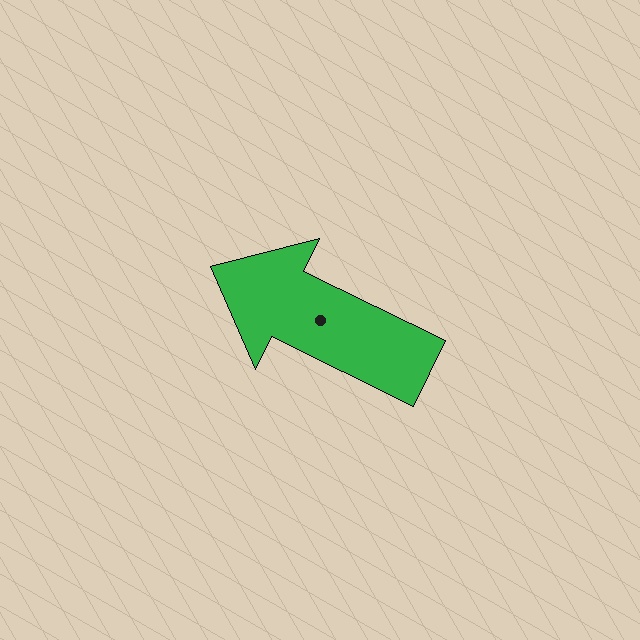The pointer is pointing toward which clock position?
Roughly 10 o'clock.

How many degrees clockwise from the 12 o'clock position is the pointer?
Approximately 296 degrees.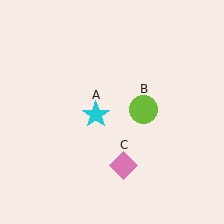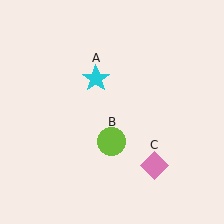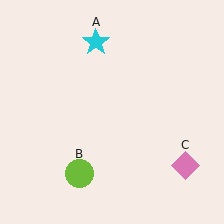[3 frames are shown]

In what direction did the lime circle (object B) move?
The lime circle (object B) moved down and to the left.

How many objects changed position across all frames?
3 objects changed position: cyan star (object A), lime circle (object B), pink diamond (object C).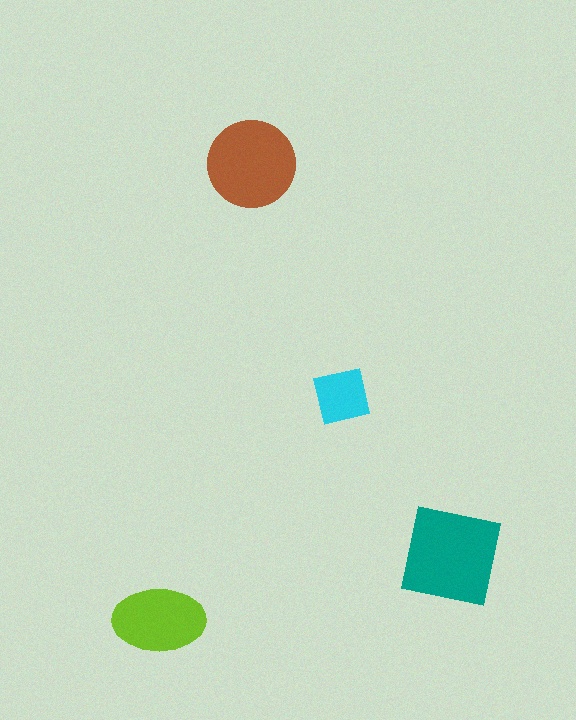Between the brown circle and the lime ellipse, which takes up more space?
The brown circle.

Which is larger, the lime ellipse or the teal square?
The teal square.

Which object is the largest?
The teal square.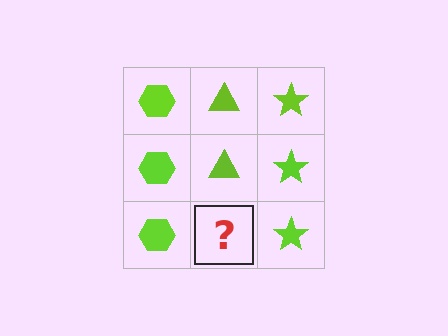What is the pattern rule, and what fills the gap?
The rule is that each column has a consistent shape. The gap should be filled with a lime triangle.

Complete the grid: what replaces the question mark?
The question mark should be replaced with a lime triangle.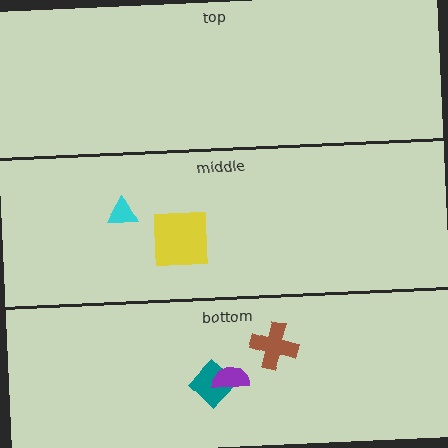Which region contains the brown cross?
The bottom region.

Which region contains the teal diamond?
The bottom region.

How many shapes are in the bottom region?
3.